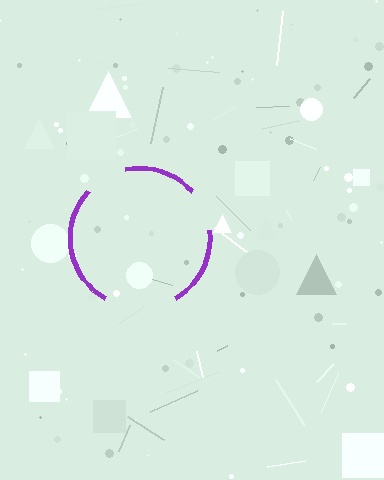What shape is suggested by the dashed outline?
The dashed outline suggests a circle.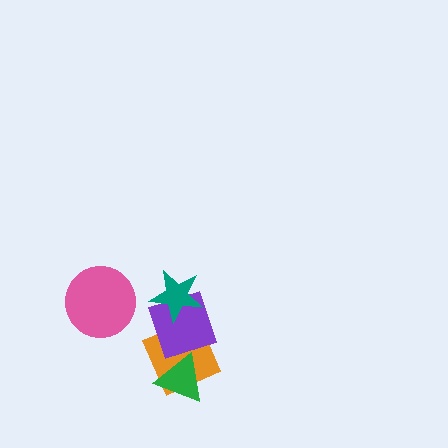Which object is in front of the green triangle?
The purple diamond is in front of the green triangle.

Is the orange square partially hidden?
Yes, it is partially covered by another shape.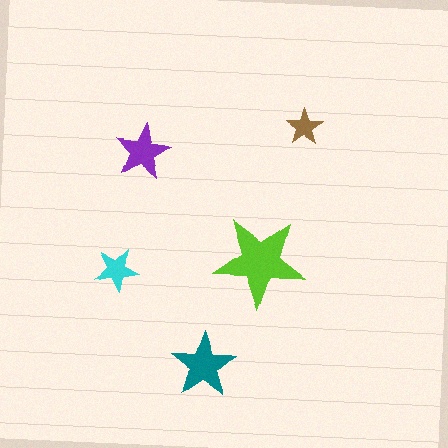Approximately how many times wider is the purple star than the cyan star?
About 1.5 times wider.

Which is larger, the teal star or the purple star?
The teal one.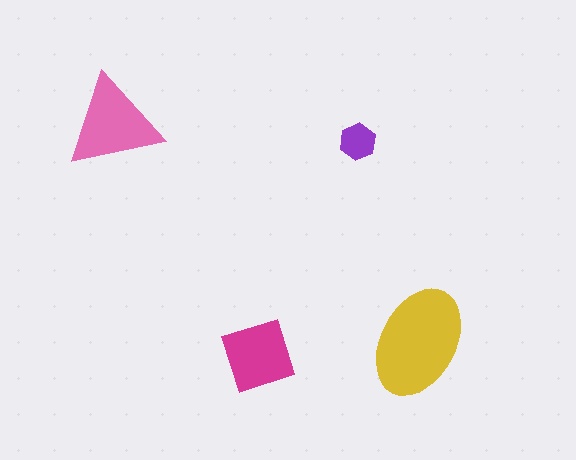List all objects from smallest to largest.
The purple hexagon, the magenta diamond, the pink triangle, the yellow ellipse.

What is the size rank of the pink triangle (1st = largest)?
2nd.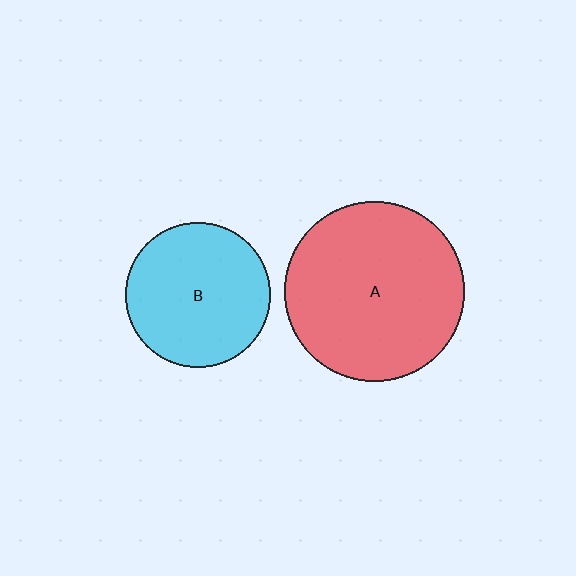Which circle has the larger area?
Circle A (red).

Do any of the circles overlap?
No, none of the circles overlap.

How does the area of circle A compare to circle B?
Approximately 1.6 times.